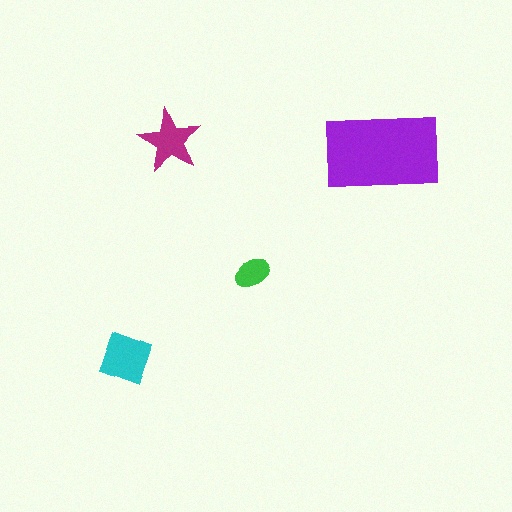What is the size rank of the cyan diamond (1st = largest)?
2nd.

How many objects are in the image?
There are 4 objects in the image.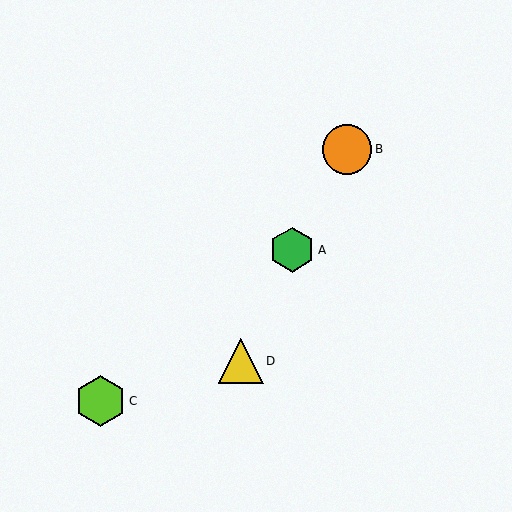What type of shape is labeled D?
Shape D is a yellow triangle.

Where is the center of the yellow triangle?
The center of the yellow triangle is at (241, 361).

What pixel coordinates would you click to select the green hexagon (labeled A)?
Click at (292, 250) to select the green hexagon A.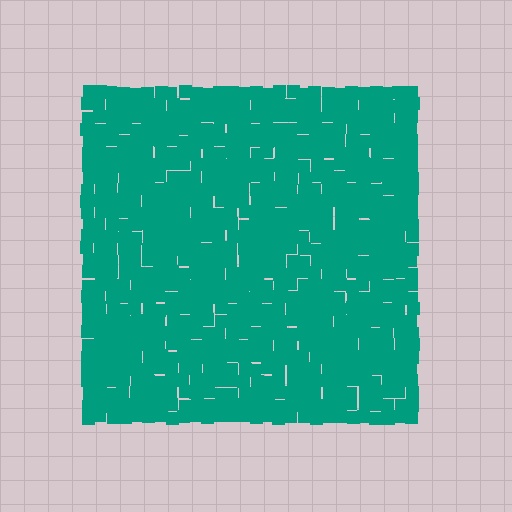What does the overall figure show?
The overall figure shows a square.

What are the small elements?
The small elements are squares.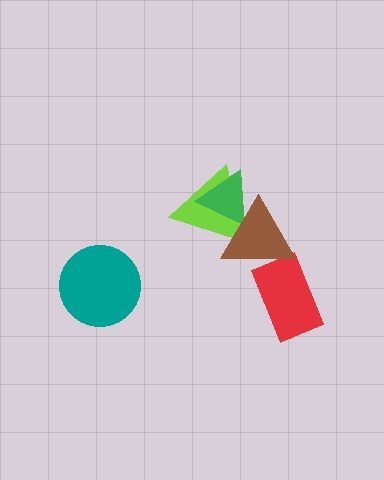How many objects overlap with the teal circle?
0 objects overlap with the teal circle.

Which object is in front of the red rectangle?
The brown triangle is in front of the red rectangle.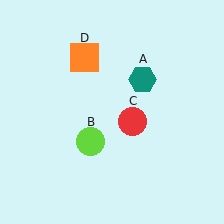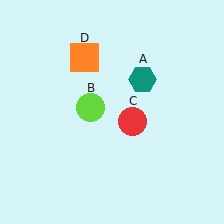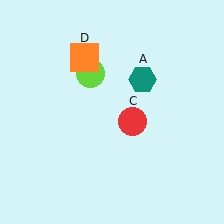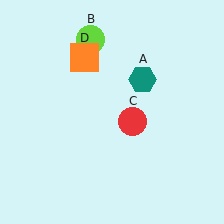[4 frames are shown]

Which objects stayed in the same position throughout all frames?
Teal hexagon (object A) and red circle (object C) and orange square (object D) remained stationary.